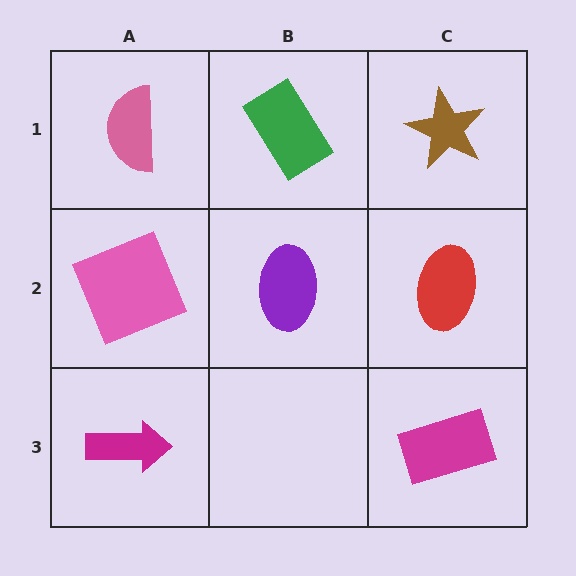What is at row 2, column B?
A purple ellipse.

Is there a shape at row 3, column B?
No, that cell is empty.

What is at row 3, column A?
A magenta arrow.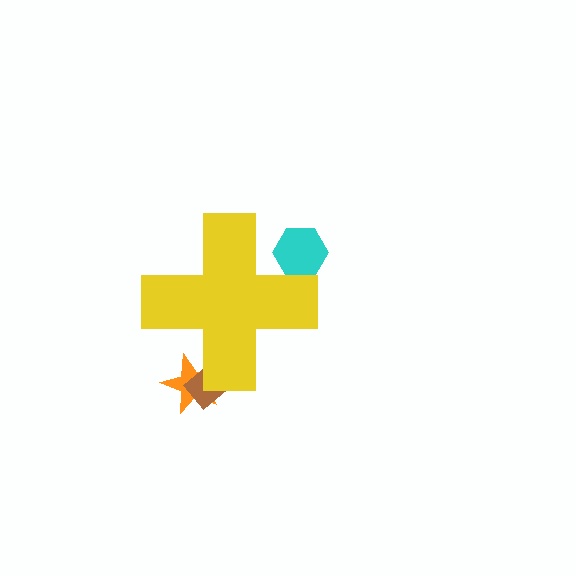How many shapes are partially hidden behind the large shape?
3 shapes are partially hidden.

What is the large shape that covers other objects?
A yellow cross.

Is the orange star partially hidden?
Yes, the orange star is partially hidden behind the yellow cross.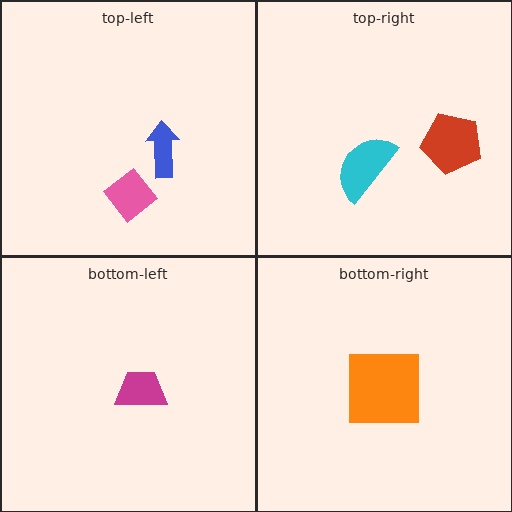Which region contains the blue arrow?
The top-left region.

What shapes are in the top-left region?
The pink diamond, the blue arrow.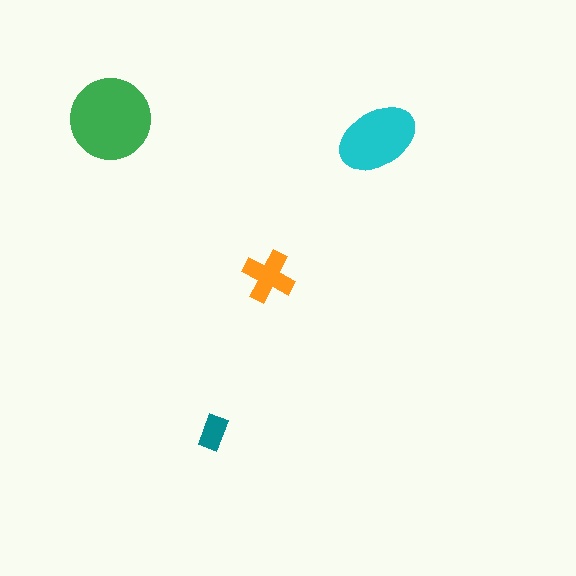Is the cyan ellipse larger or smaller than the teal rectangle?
Larger.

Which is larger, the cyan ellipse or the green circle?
The green circle.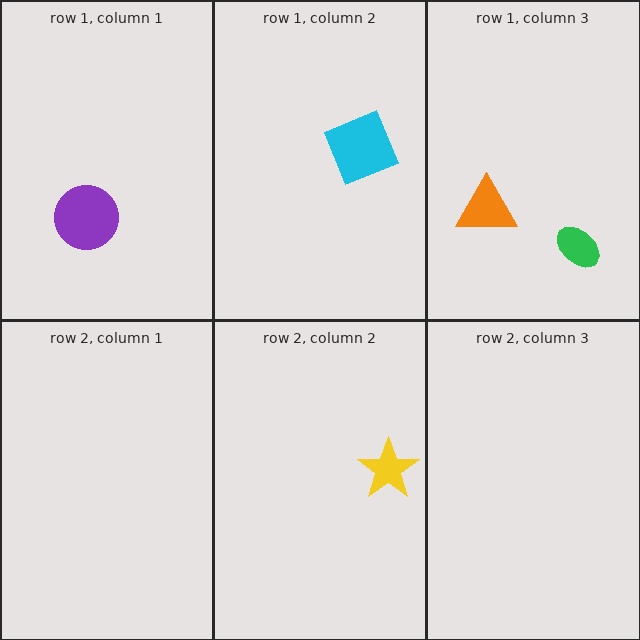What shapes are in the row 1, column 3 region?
The orange triangle, the green ellipse.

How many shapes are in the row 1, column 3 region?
2.